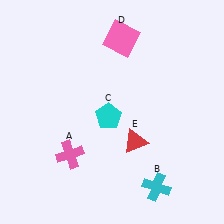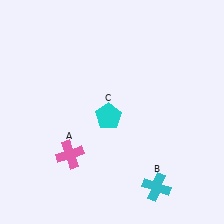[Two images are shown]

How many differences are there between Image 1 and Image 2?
There are 2 differences between the two images.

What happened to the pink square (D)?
The pink square (D) was removed in Image 2. It was in the top-right area of Image 1.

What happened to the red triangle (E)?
The red triangle (E) was removed in Image 2. It was in the bottom-right area of Image 1.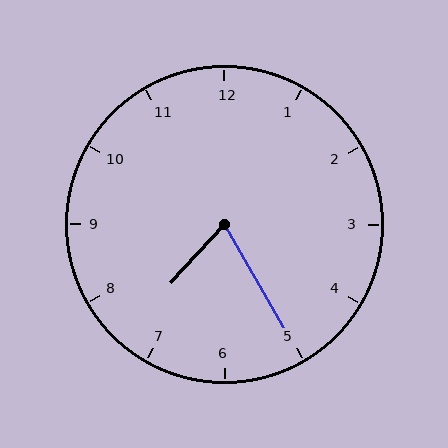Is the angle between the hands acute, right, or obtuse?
It is acute.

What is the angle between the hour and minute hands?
Approximately 72 degrees.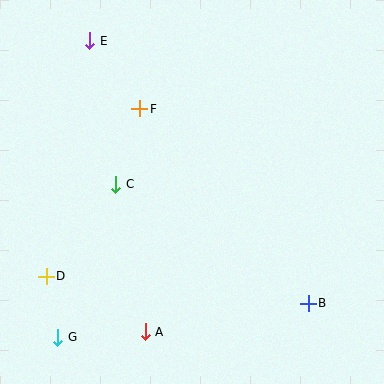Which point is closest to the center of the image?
Point C at (116, 184) is closest to the center.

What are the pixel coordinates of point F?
Point F is at (140, 109).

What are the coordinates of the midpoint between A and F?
The midpoint between A and F is at (142, 220).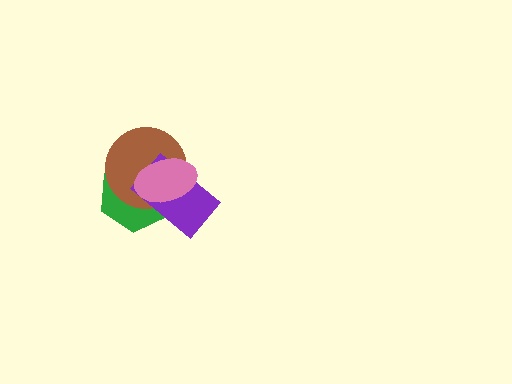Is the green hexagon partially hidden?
Yes, it is partially covered by another shape.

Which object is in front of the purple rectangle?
The pink ellipse is in front of the purple rectangle.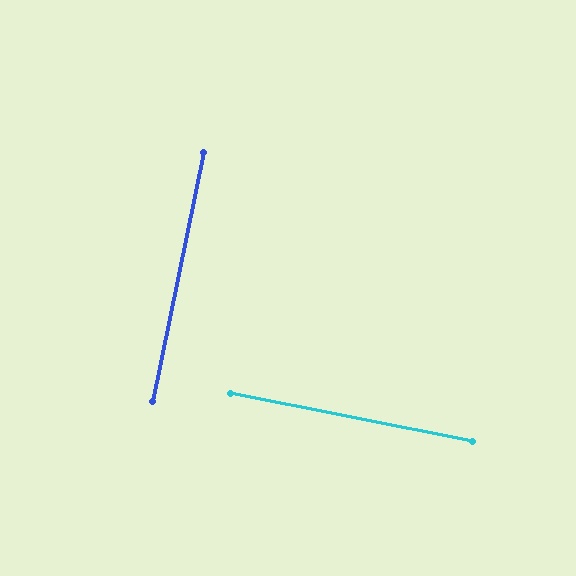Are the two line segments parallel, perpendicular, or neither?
Perpendicular — they meet at approximately 90°.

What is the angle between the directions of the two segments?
Approximately 90 degrees.